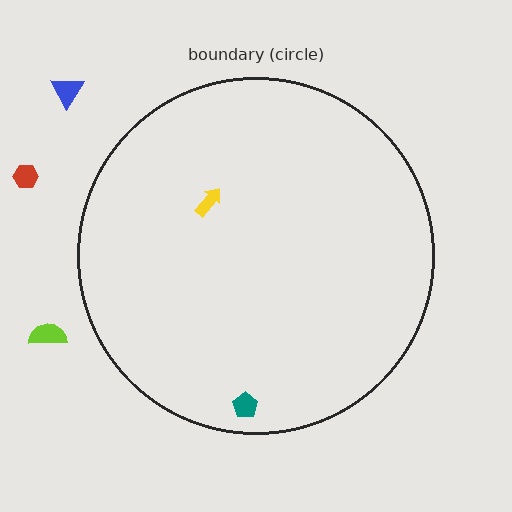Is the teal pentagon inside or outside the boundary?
Inside.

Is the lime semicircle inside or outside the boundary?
Outside.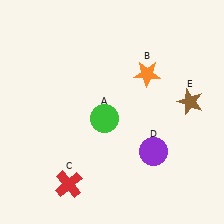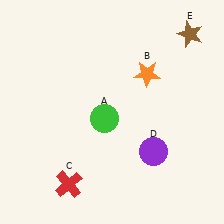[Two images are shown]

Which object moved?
The brown star (E) moved up.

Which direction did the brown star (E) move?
The brown star (E) moved up.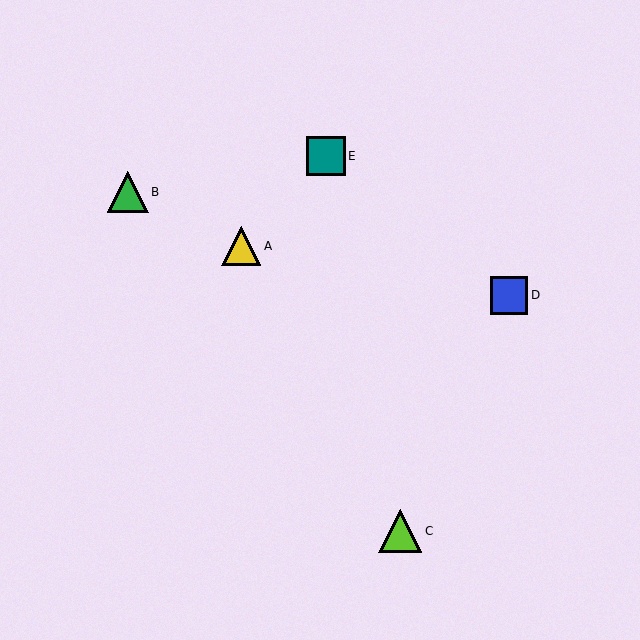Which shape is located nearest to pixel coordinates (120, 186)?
The green triangle (labeled B) at (128, 192) is nearest to that location.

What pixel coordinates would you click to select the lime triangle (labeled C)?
Click at (400, 531) to select the lime triangle C.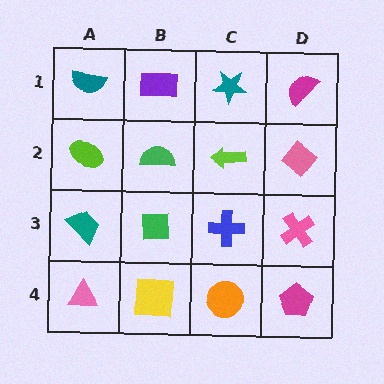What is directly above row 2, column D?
A magenta semicircle.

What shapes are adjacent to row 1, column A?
A lime ellipse (row 2, column A), a purple rectangle (row 1, column B).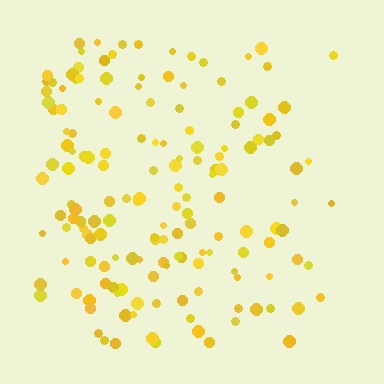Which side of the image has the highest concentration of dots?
The left.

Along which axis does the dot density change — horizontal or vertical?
Horizontal.